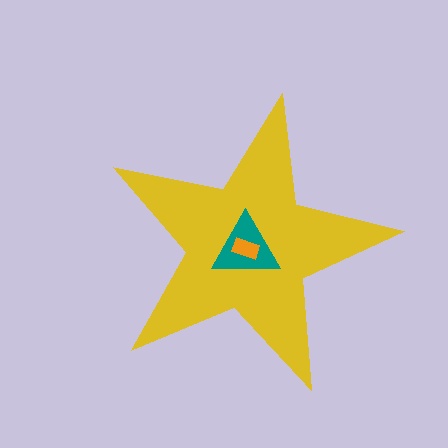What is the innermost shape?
The orange rectangle.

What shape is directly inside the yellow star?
The teal triangle.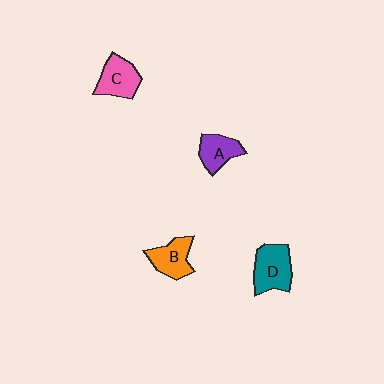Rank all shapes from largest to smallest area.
From largest to smallest: D (teal), C (pink), B (orange), A (purple).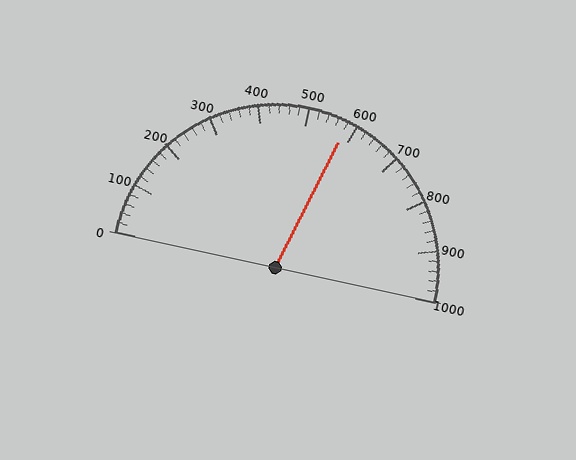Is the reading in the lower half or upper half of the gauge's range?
The reading is in the upper half of the range (0 to 1000).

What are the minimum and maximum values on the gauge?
The gauge ranges from 0 to 1000.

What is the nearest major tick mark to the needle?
The nearest major tick mark is 600.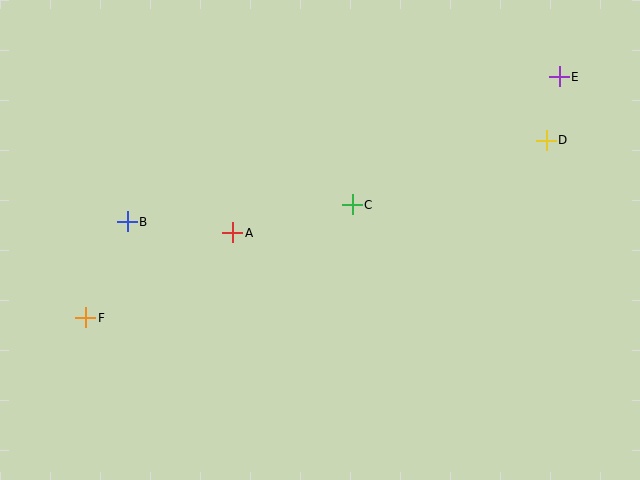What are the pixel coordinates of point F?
Point F is at (86, 318).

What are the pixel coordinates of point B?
Point B is at (127, 222).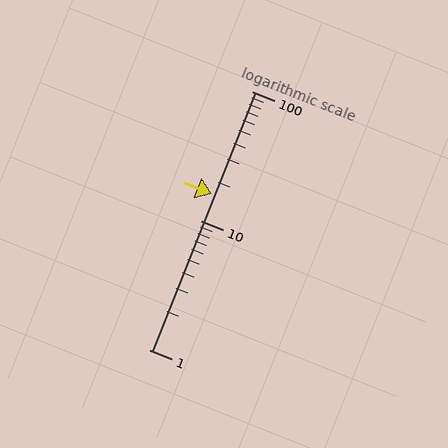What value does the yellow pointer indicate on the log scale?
The pointer indicates approximately 16.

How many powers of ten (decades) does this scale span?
The scale spans 2 decades, from 1 to 100.